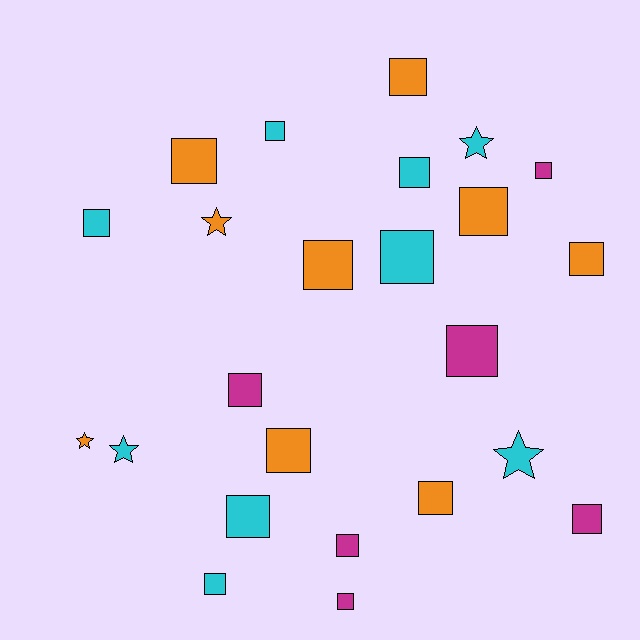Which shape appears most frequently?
Square, with 19 objects.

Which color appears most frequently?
Cyan, with 9 objects.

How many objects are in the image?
There are 24 objects.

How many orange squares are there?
There are 7 orange squares.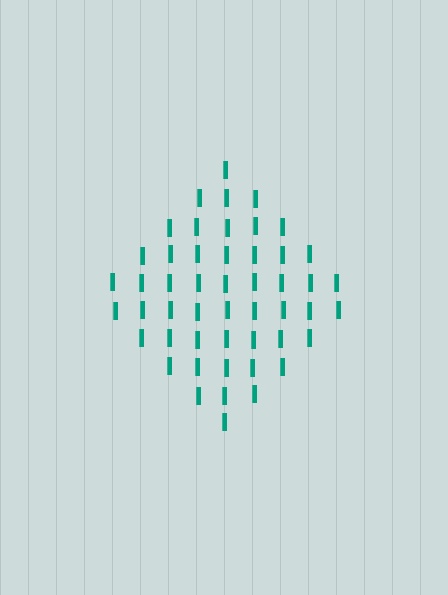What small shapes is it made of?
It is made of small letter I's.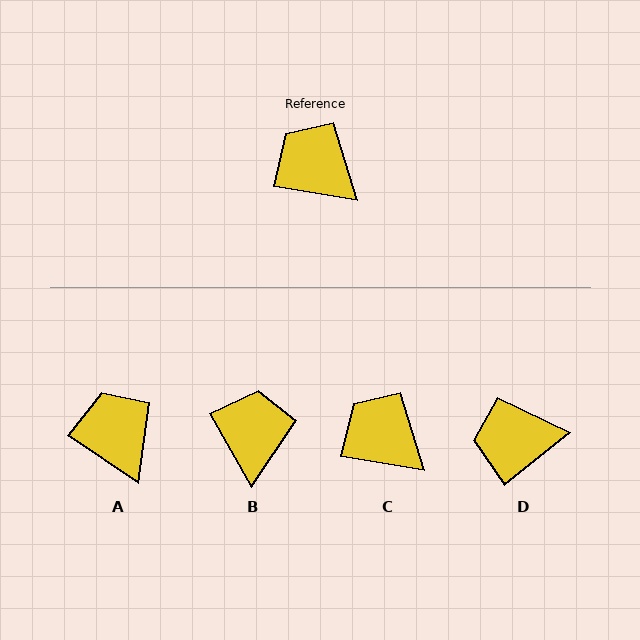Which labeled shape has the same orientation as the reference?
C.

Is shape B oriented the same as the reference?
No, it is off by about 52 degrees.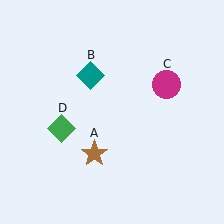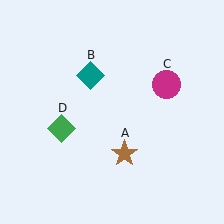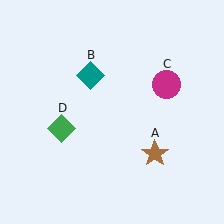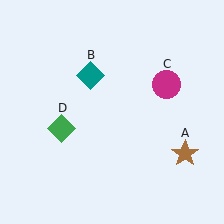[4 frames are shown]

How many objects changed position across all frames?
1 object changed position: brown star (object A).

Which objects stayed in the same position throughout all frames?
Teal diamond (object B) and magenta circle (object C) and green diamond (object D) remained stationary.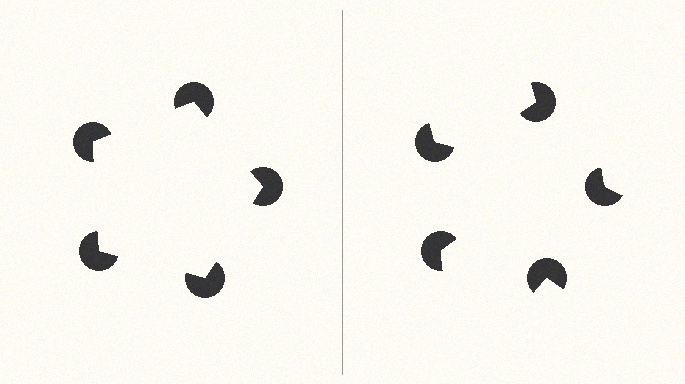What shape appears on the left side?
An illusory pentagon.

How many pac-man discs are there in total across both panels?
10 — 5 on each side.